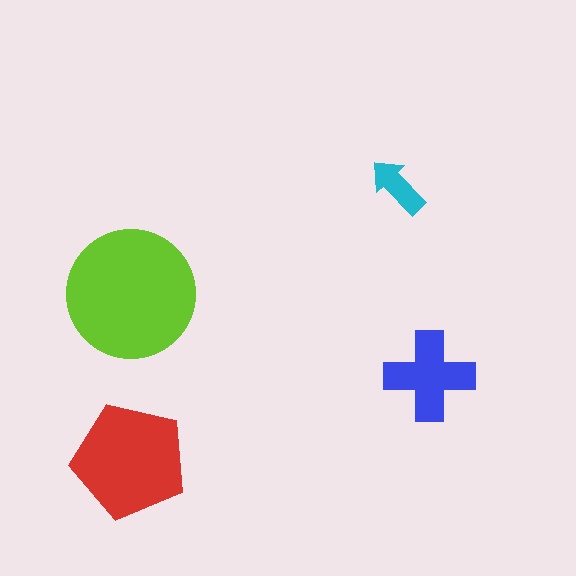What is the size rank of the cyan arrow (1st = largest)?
4th.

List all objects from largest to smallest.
The lime circle, the red pentagon, the blue cross, the cyan arrow.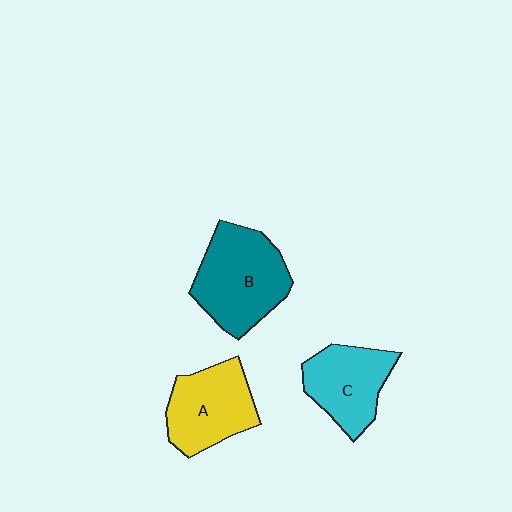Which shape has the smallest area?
Shape C (cyan).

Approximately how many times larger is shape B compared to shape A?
Approximately 1.2 times.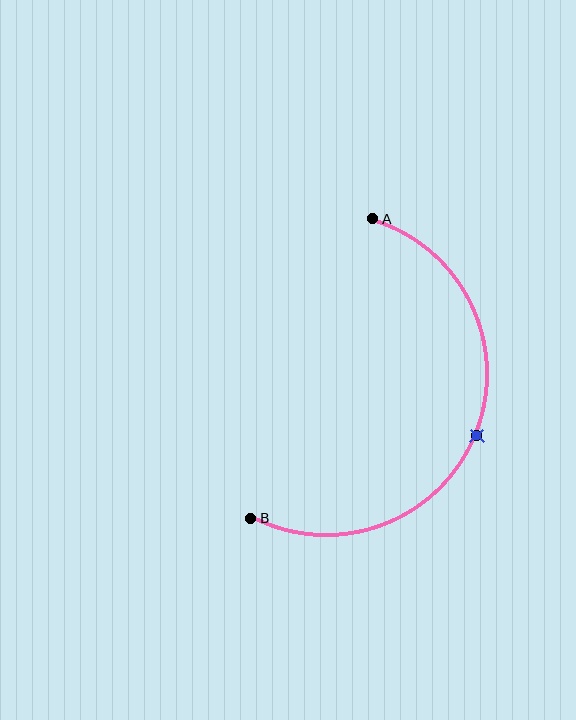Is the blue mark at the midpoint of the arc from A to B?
Yes. The blue mark lies on the arc at equal arc-length from both A and B — it is the arc midpoint.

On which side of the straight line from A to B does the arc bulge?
The arc bulges to the right of the straight line connecting A and B.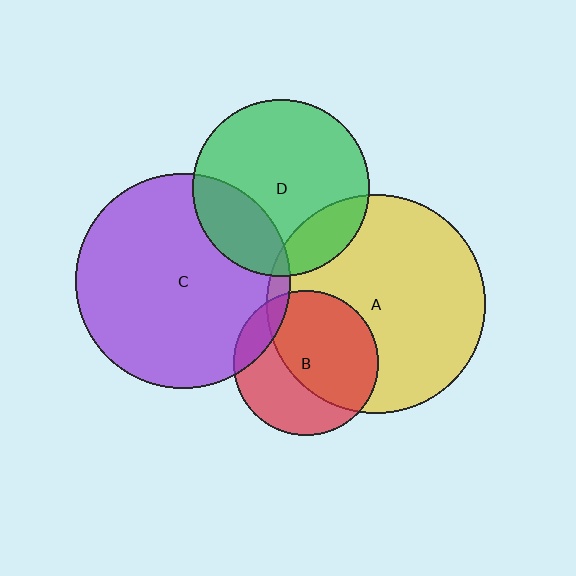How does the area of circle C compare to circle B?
Approximately 2.2 times.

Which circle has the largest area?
Circle A (yellow).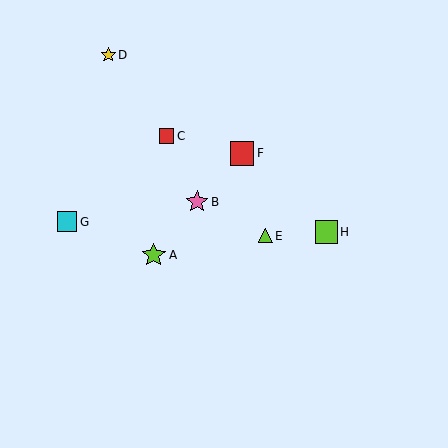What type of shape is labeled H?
Shape H is a lime square.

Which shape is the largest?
The lime star (labeled A) is the largest.